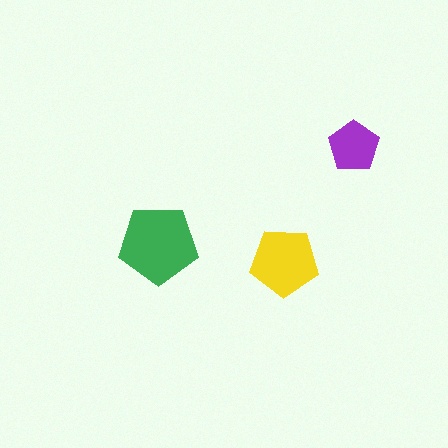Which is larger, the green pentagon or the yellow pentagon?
The green one.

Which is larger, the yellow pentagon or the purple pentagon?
The yellow one.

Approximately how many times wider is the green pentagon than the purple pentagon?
About 1.5 times wider.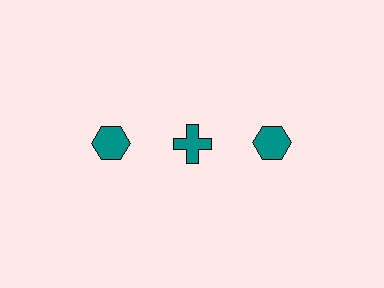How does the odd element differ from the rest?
It has a different shape: cross instead of hexagon.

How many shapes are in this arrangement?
There are 3 shapes arranged in a grid pattern.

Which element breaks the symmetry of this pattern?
The teal cross in the top row, second from left column breaks the symmetry. All other shapes are teal hexagons.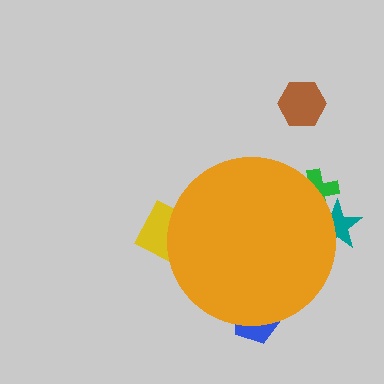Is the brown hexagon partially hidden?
No, the brown hexagon is fully visible.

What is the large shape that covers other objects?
An orange circle.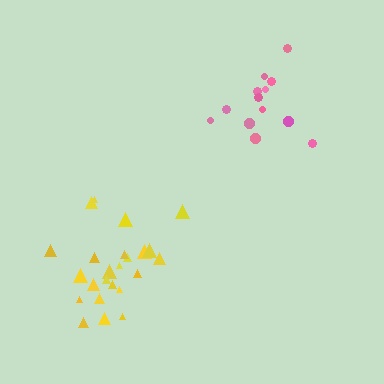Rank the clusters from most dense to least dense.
pink, yellow.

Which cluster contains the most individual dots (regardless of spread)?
Yellow (25).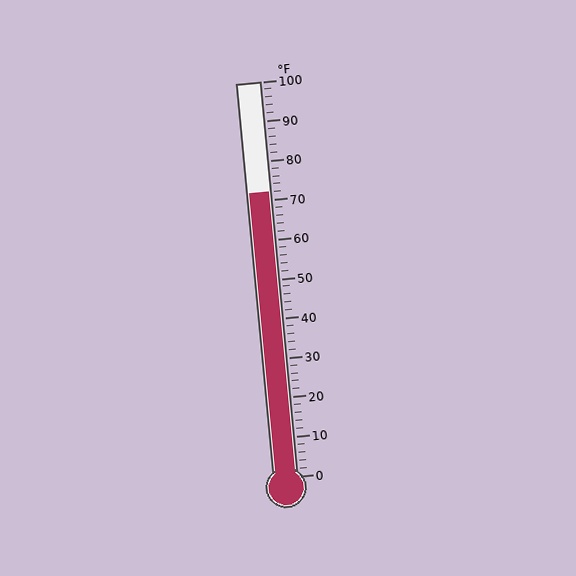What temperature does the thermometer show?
The thermometer shows approximately 72°F.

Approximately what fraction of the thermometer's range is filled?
The thermometer is filled to approximately 70% of its range.